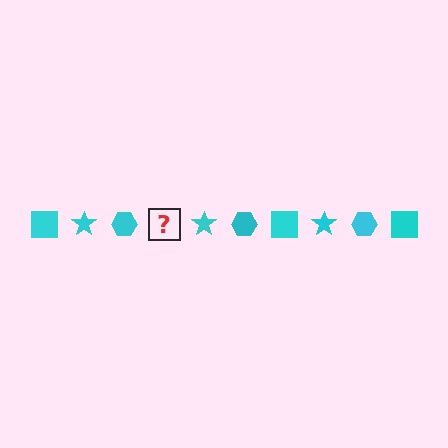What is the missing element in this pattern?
The missing element is a cyan square.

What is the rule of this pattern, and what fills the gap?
The rule is that the pattern cycles through square, star, hexagon shapes in cyan. The gap should be filled with a cyan square.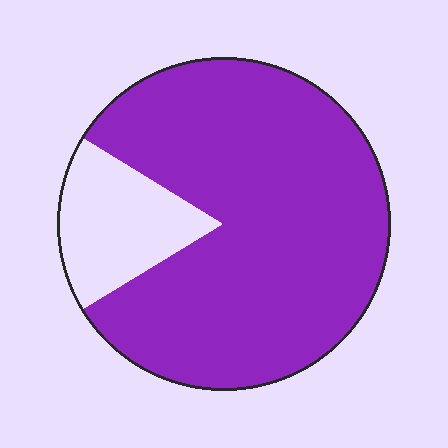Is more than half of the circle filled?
Yes.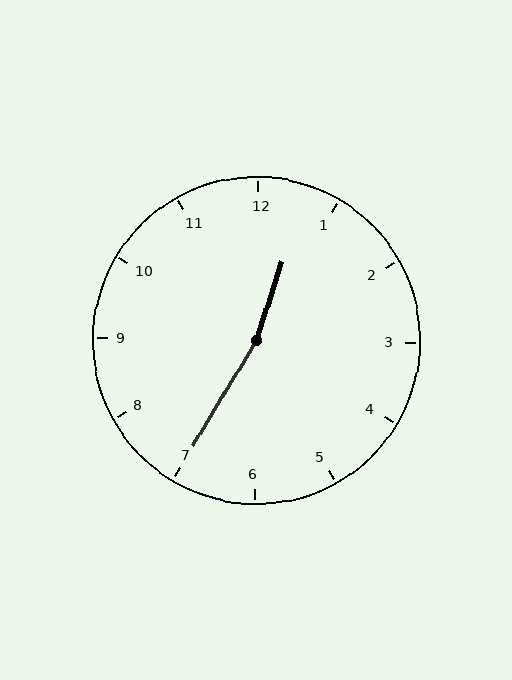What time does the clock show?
12:35.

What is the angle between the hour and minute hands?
Approximately 168 degrees.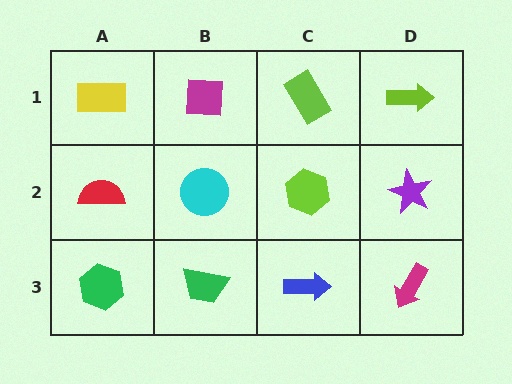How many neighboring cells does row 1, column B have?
3.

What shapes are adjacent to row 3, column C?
A lime hexagon (row 2, column C), a green trapezoid (row 3, column B), a magenta arrow (row 3, column D).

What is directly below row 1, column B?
A cyan circle.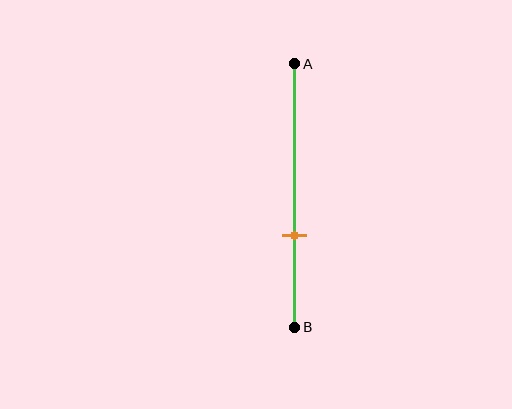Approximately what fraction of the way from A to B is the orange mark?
The orange mark is approximately 65% of the way from A to B.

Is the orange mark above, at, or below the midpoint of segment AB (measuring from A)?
The orange mark is below the midpoint of segment AB.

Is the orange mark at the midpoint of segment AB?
No, the mark is at about 65% from A, not at the 50% midpoint.